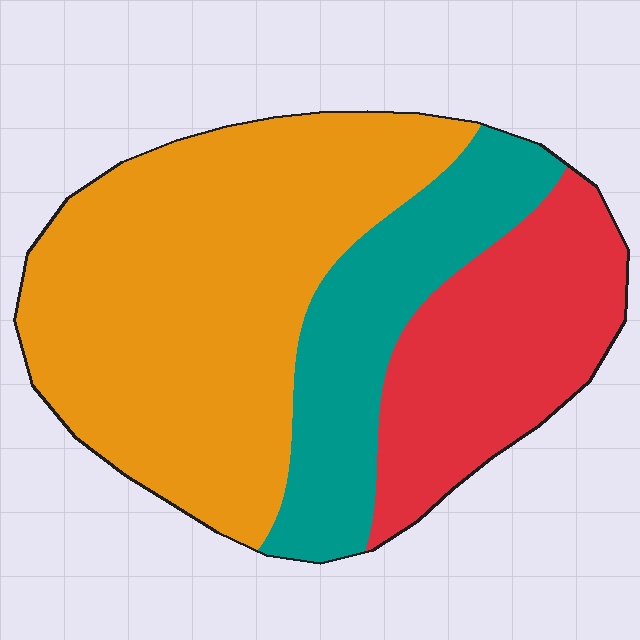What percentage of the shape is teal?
Teal takes up less than a quarter of the shape.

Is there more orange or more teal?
Orange.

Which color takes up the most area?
Orange, at roughly 55%.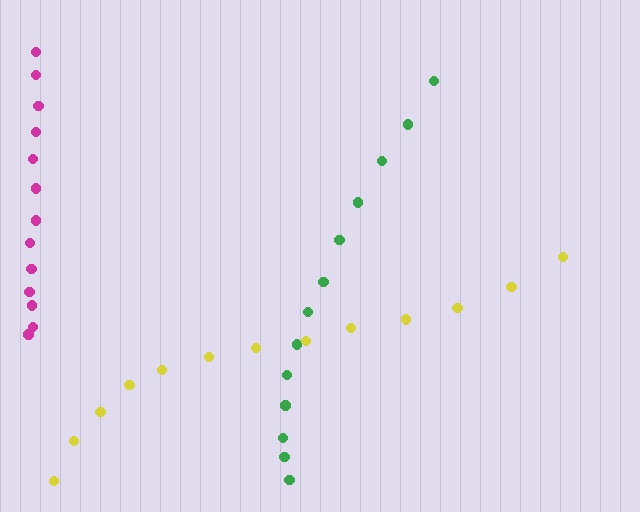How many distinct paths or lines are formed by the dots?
There are 3 distinct paths.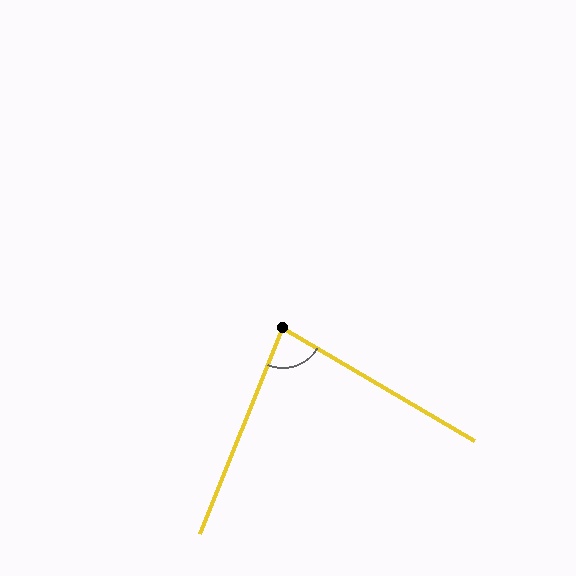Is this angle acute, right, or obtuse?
It is acute.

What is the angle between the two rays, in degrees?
Approximately 81 degrees.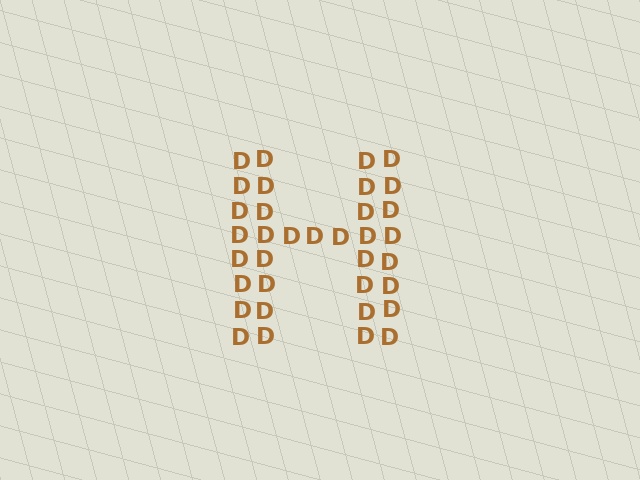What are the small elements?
The small elements are letter D's.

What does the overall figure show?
The overall figure shows the letter H.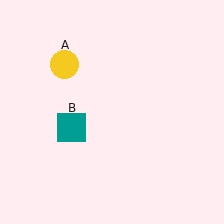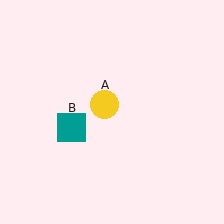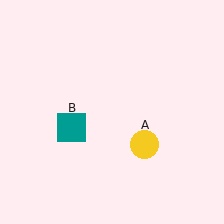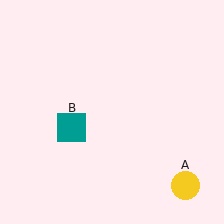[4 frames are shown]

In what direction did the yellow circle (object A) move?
The yellow circle (object A) moved down and to the right.